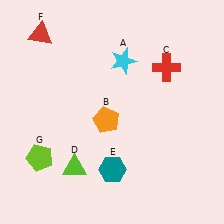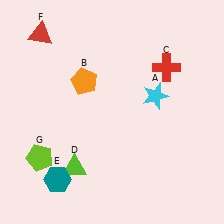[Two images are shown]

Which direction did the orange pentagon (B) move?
The orange pentagon (B) moved up.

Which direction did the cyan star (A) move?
The cyan star (A) moved down.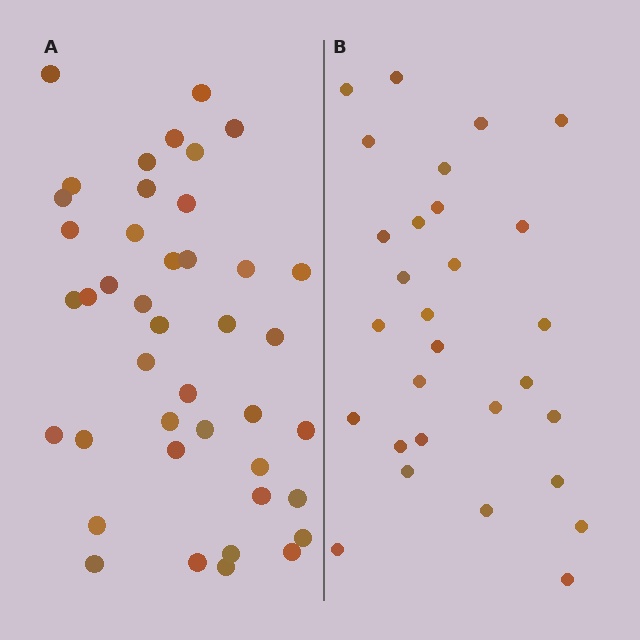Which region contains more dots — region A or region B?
Region A (the left region) has more dots.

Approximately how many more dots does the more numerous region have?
Region A has approximately 15 more dots than region B.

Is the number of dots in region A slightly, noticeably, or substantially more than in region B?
Region A has noticeably more, but not dramatically so. The ratio is roughly 1.4 to 1.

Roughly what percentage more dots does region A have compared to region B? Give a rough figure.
About 45% more.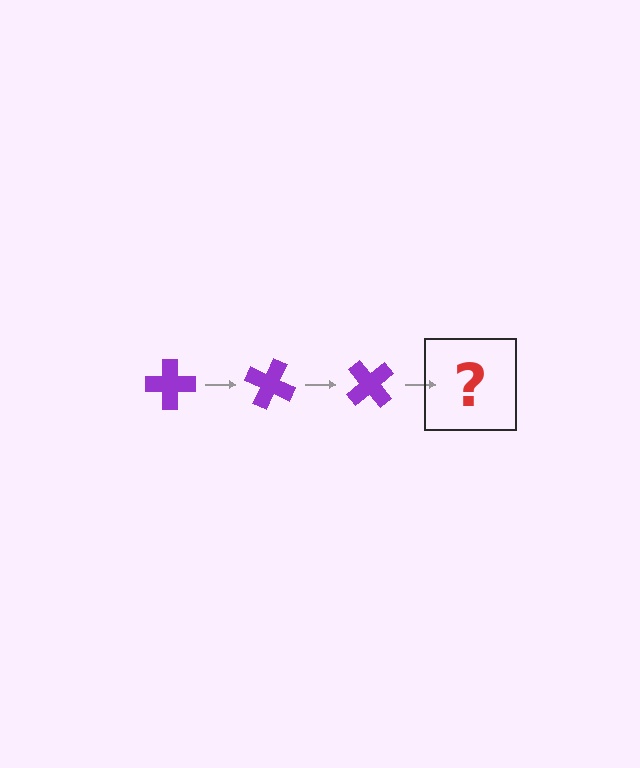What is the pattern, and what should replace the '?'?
The pattern is that the cross rotates 25 degrees each step. The '?' should be a purple cross rotated 75 degrees.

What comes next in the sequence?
The next element should be a purple cross rotated 75 degrees.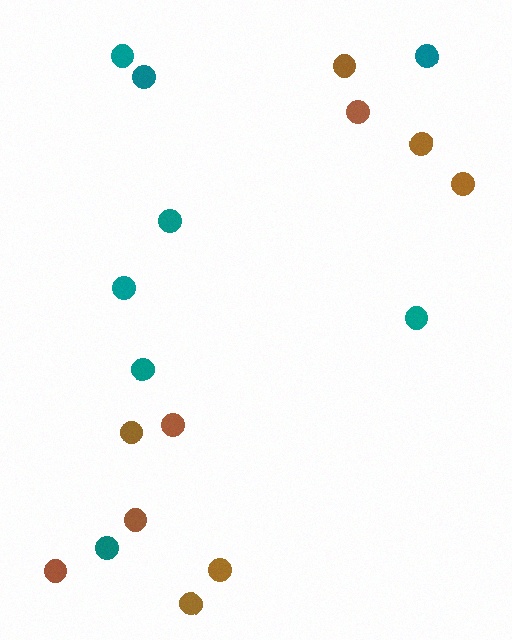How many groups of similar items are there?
There are 2 groups: one group of brown circles (10) and one group of teal circles (8).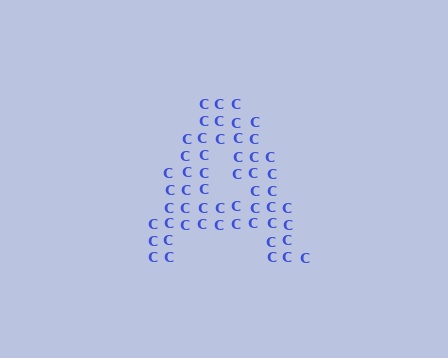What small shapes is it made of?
It is made of small letter C's.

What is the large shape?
The large shape is the letter A.